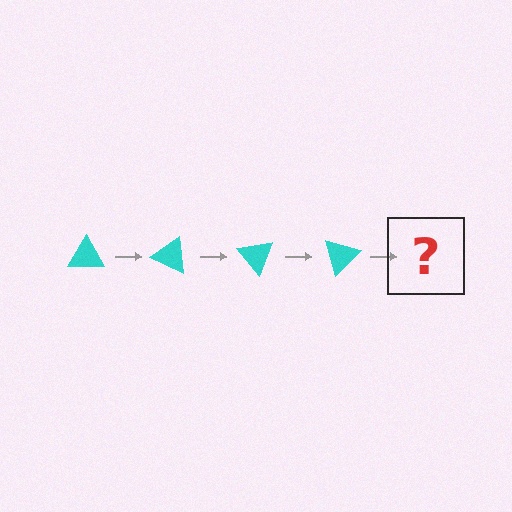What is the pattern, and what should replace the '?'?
The pattern is that the triangle rotates 25 degrees each step. The '?' should be a cyan triangle rotated 100 degrees.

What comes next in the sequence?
The next element should be a cyan triangle rotated 100 degrees.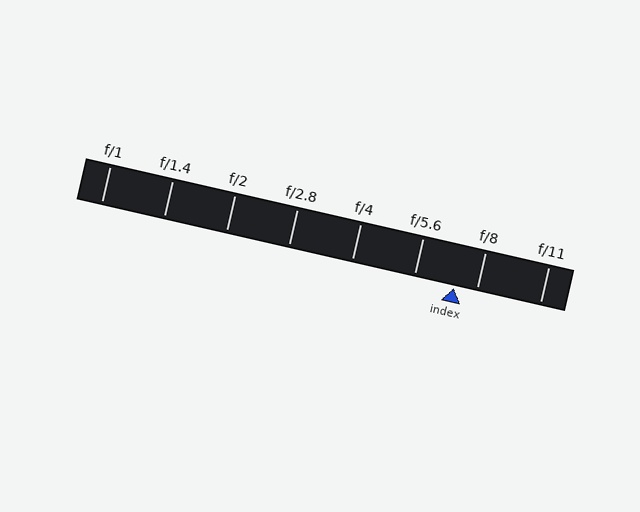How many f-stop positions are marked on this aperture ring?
There are 8 f-stop positions marked.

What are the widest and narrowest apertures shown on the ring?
The widest aperture shown is f/1 and the narrowest is f/11.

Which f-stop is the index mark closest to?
The index mark is closest to f/8.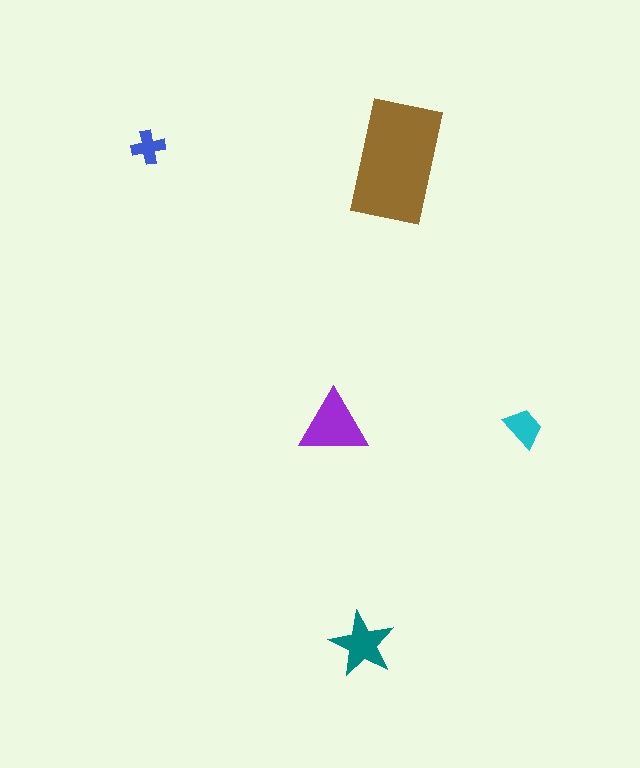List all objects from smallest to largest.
The blue cross, the cyan trapezoid, the teal star, the purple triangle, the brown rectangle.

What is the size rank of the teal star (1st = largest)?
3rd.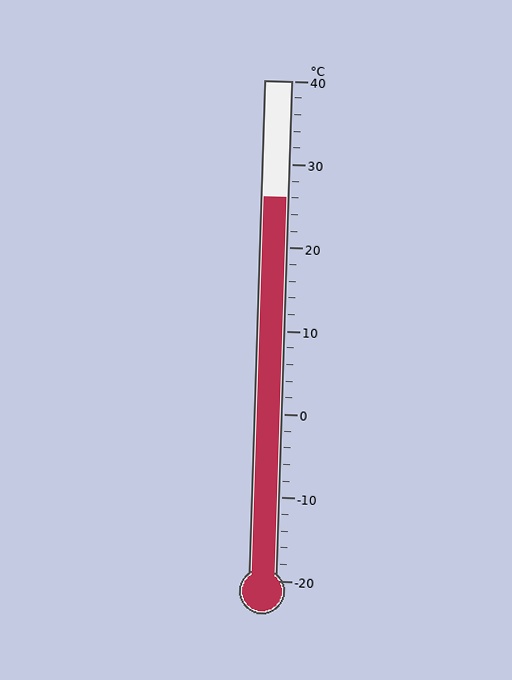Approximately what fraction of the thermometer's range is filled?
The thermometer is filled to approximately 75% of its range.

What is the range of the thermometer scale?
The thermometer scale ranges from -20°C to 40°C.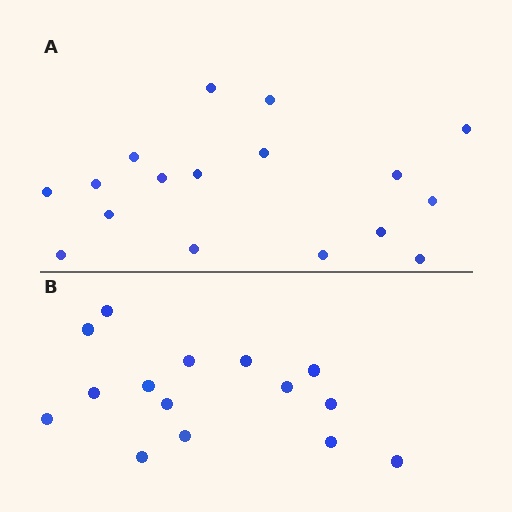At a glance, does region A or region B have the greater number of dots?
Region A (the top region) has more dots.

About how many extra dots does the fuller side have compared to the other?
Region A has just a few more — roughly 2 or 3 more dots than region B.